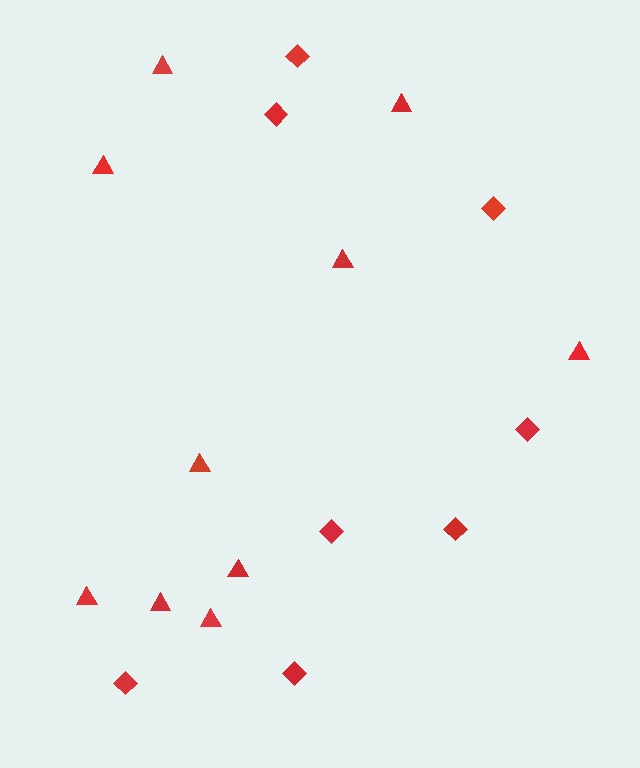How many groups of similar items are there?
There are 2 groups: one group of triangles (10) and one group of diamonds (8).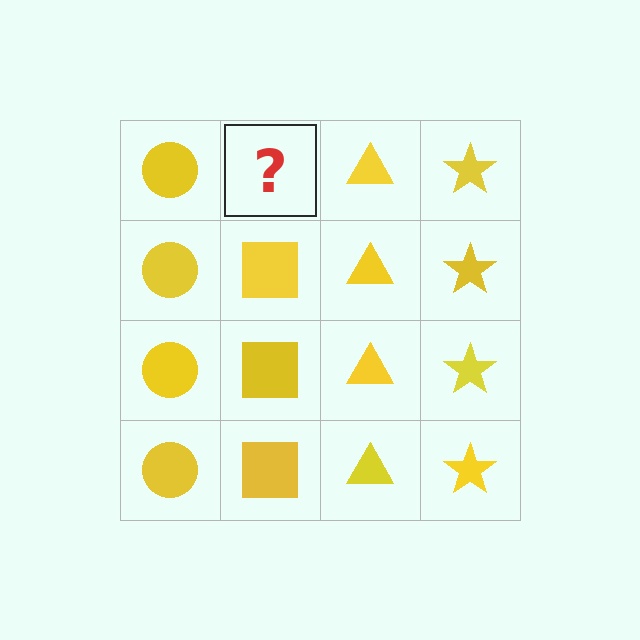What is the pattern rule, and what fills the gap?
The rule is that each column has a consistent shape. The gap should be filled with a yellow square.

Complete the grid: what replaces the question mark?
The question mark should be replaced with a yellow square.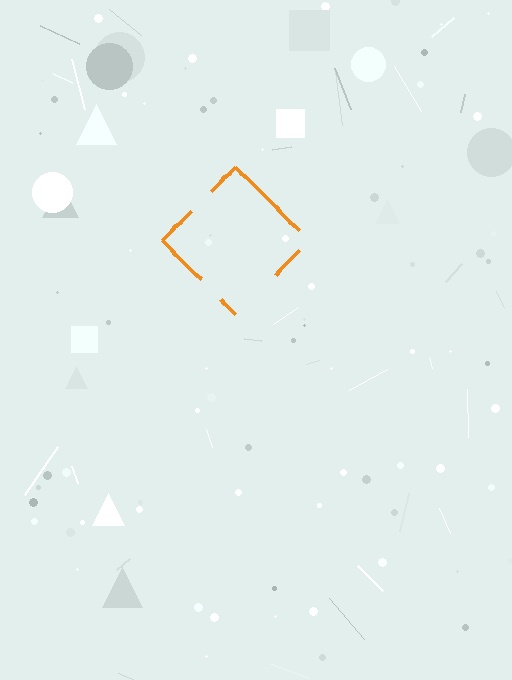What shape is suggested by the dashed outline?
The dashed outline suggests a diamond.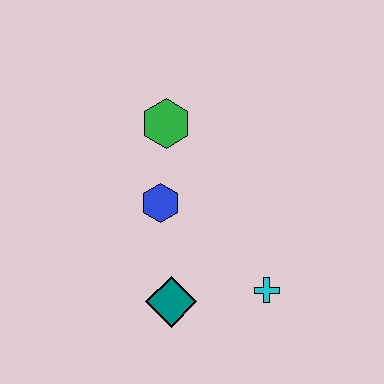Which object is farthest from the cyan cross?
The green hexagon is farthest from the cyan cross.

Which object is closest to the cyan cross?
The teal diamond is closest to the cyan cross.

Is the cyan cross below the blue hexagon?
Yes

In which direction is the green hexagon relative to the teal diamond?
The green hexagon is above the teal diamond.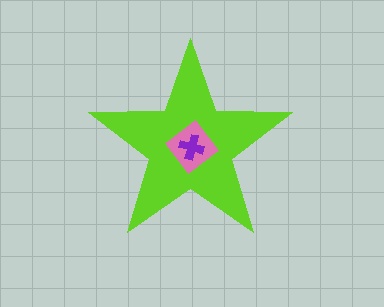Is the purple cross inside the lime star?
Yes.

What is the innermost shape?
The purple cross.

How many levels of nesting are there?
3.